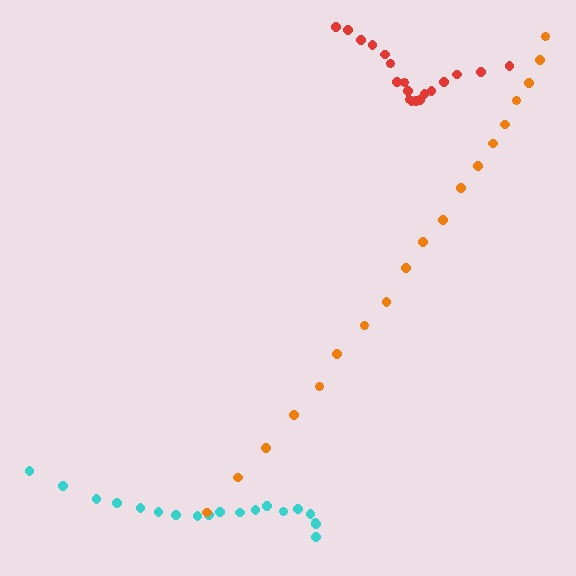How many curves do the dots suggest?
There are 3 distinct paths.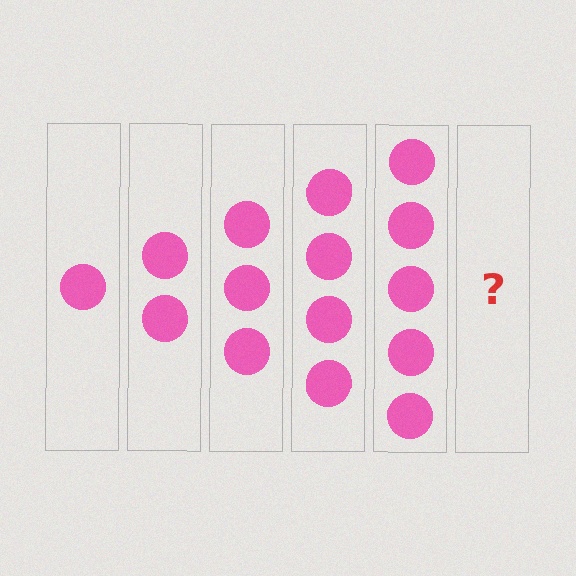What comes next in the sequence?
The next element should be 6 circles.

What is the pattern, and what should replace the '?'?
The pattern is that each step adds one more circle. The '?' should be 6 circles.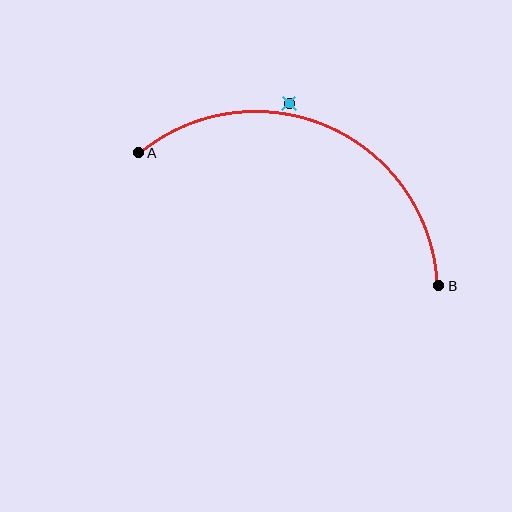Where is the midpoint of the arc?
The arc midpoint is the point on the curve farthest from the straight line joining A and B. It sits above that line.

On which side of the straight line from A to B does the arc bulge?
The arc bulges above the straight line connecting A and B.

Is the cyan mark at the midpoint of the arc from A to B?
No — the cyan mark does not lie on the arc at all. It sits slightly outside the curve.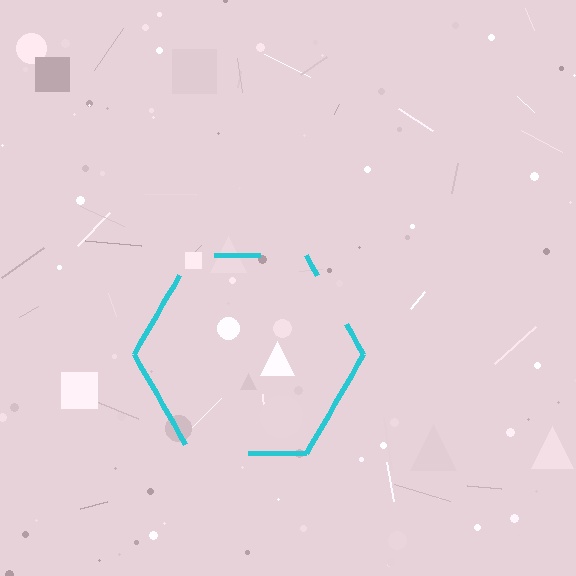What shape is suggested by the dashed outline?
The dashed outline suggests a hexagon.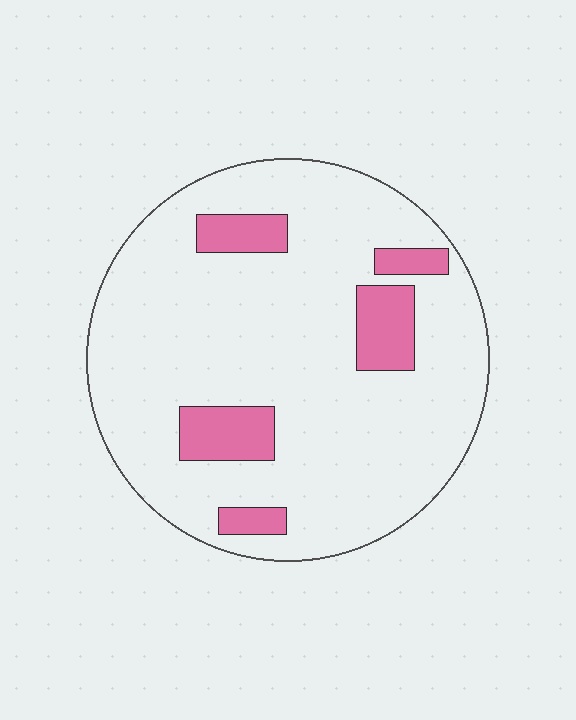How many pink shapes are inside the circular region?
5.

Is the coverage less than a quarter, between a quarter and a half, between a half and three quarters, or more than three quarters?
Less than a quarter.